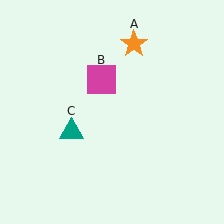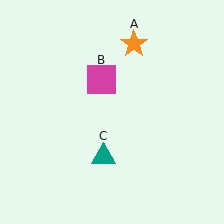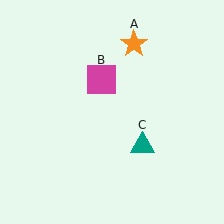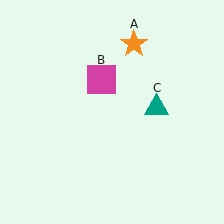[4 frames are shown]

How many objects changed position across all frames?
1 object changed position: teal triangle (object C).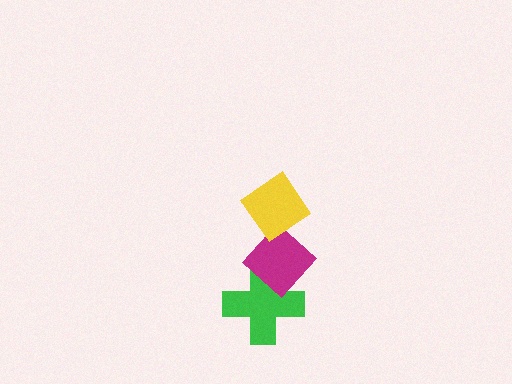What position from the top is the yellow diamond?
The yellow diamond is 1st from the top.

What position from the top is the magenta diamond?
The magenta diamond is 2nd from the top.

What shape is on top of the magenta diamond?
The yellow diamond is on top of the magenta diamond.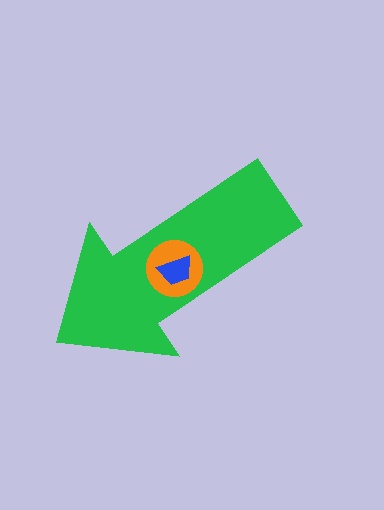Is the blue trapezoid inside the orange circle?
Yes.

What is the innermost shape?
The blue trapezoid.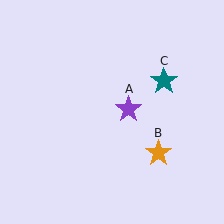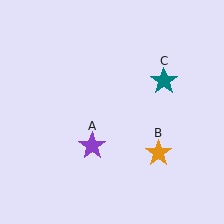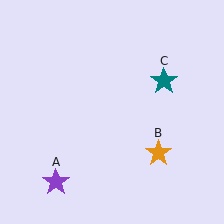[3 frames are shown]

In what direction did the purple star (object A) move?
The purple star (object A) moved down and to the left.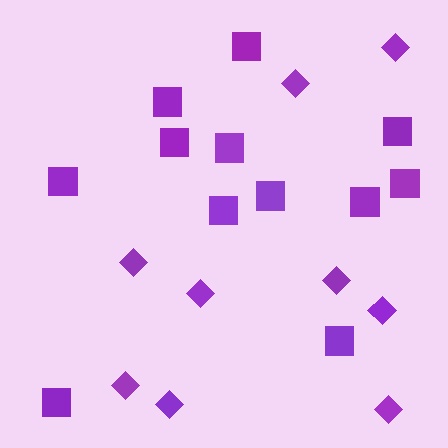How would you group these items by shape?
There are 2 groups: one group of squares (12) and one group of diamonds (9).